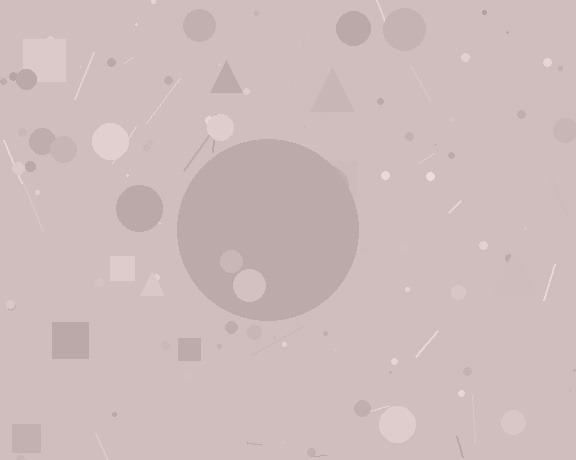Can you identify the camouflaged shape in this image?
The camouflaged shape is a circle.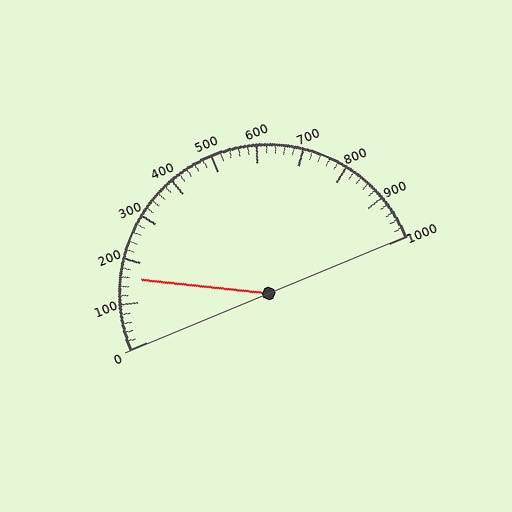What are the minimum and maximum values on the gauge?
The gauge ranges from 0 to 1000.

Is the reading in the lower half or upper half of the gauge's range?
The reading is in the lower half of the range (0 to 1000).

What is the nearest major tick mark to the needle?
The nearest major tick mark is 200.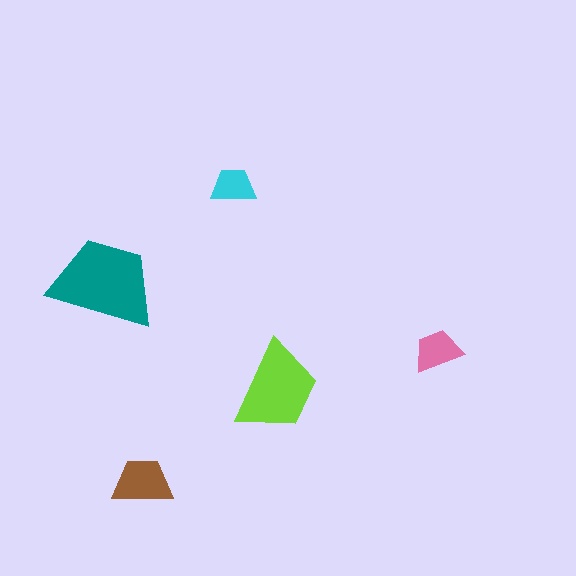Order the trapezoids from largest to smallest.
the teal one, the lime one, the brown one, the pink one, the cyan one.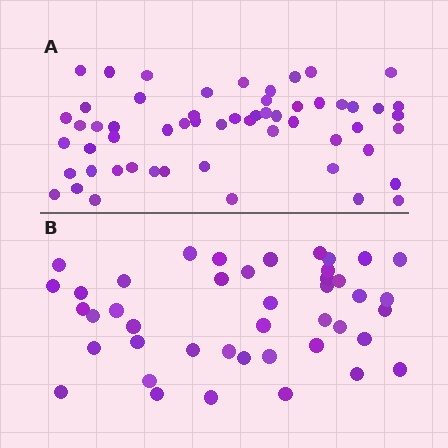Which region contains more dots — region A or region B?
Region A (the top region) has more dots.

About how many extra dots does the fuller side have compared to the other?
Region A has approximately 15 more dots than region B.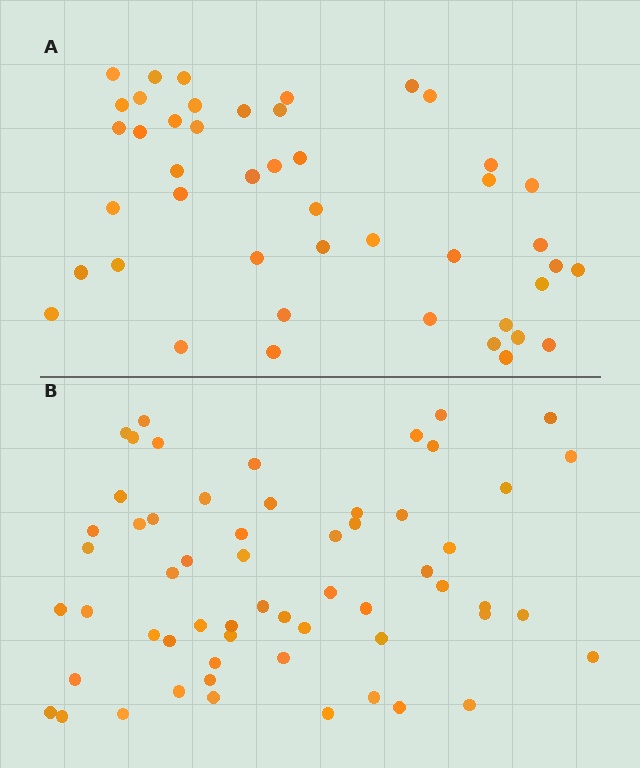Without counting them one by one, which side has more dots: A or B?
Region B (the bottom region) has more dots.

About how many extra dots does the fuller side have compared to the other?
Region B has approximately 15 more dots than region A.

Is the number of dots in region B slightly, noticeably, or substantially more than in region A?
Region B has noticeably more, but not dramatically so. The ratio is roughly 1.3 to 1.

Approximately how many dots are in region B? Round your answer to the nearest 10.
About 60 dots. (The exact count is 59, which rounds to 60.)